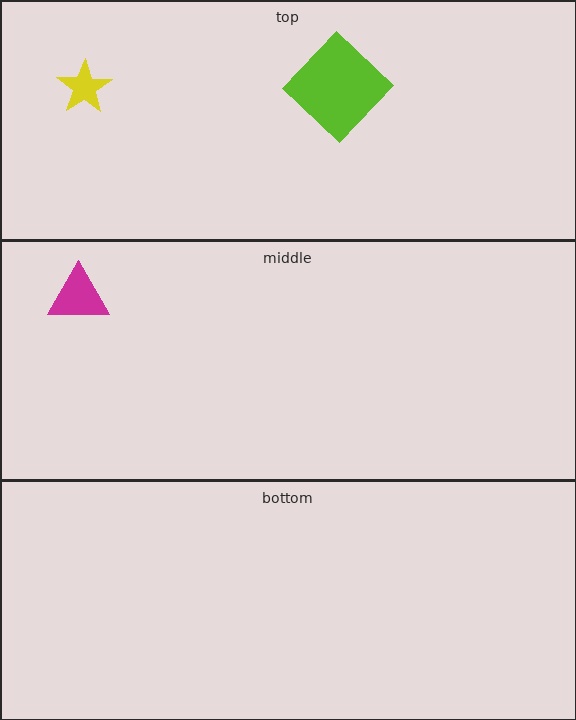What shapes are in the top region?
The lime diamond, the yellow star.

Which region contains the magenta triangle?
The middle region.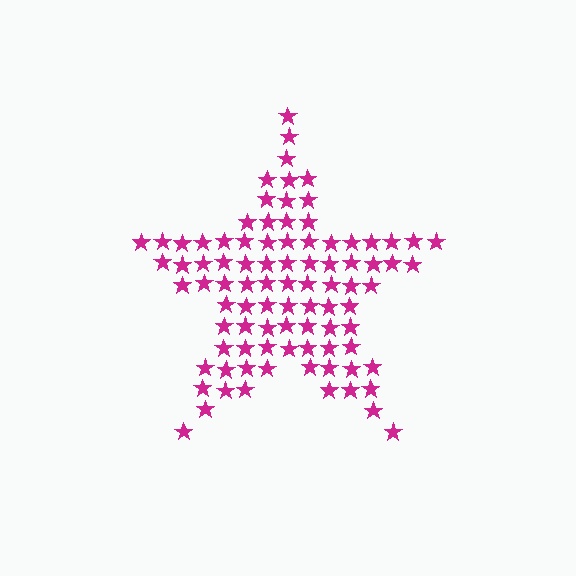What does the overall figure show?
The overall figure shows a star.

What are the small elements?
The small elements are stars.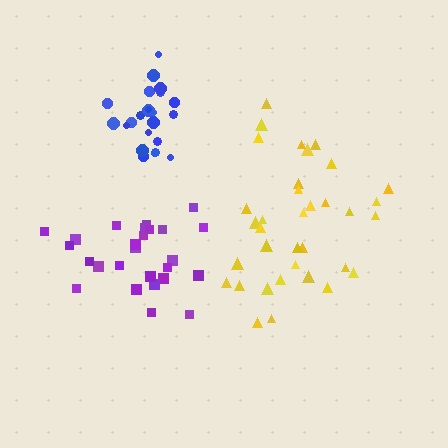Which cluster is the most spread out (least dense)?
Yellow.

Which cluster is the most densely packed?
Blue.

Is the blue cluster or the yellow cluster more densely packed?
Blue.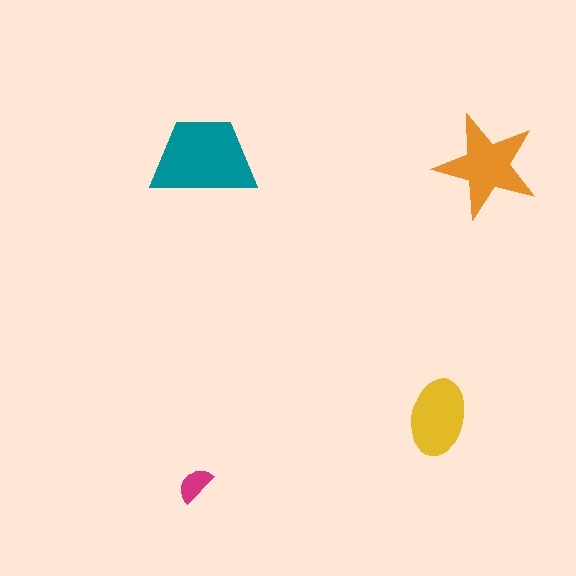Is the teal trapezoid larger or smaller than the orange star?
Larger.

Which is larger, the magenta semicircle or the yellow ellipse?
The yellow ellipse.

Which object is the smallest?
The magenta semicircle.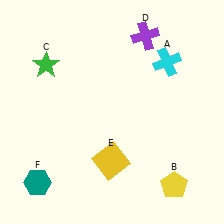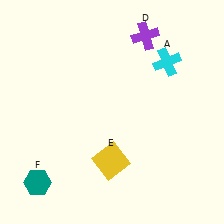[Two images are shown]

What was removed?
The yellow pentagon (B), the green star (C) were removed in Image 2.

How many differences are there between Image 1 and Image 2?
There are 2 differences between the two images.